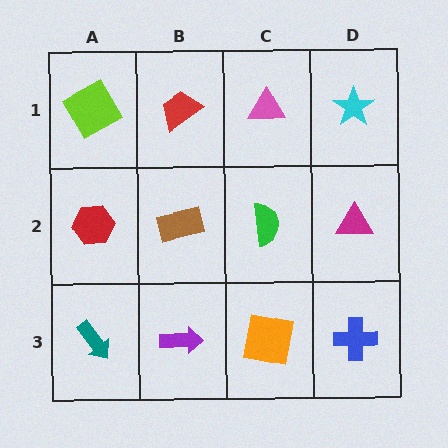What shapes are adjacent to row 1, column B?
A brown rectangle (row 2, column B), a lime square (row 1, column A), a pink triangle (row 1, column C).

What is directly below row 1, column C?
A green semicircle.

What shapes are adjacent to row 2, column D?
A cyan star (row 1, column D), a blue cross (row 3, column D), a green semicircle (row 2, column C).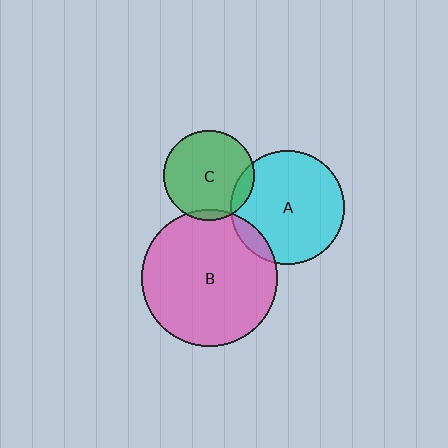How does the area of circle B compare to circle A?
Approximately 1.4 times.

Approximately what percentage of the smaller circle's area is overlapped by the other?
Approximately 10%.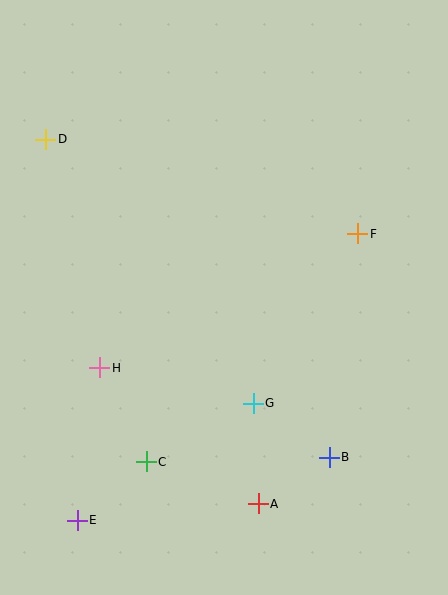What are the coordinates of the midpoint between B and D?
The midpoint between B and D is at (187, 298).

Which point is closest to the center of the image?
Point G at (253, 403) is closest to the center.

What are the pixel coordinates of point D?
Point D is at (46, 139).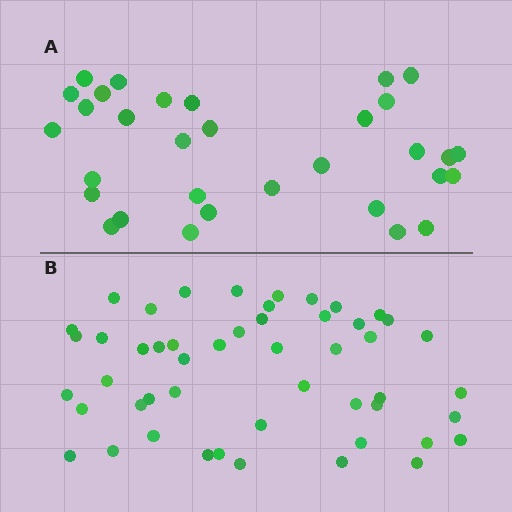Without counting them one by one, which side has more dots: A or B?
Region B (the bottom region) has more dots.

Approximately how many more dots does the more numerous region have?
Region B has approximately 20 more dots than region A.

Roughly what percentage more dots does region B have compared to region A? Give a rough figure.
About 55% more.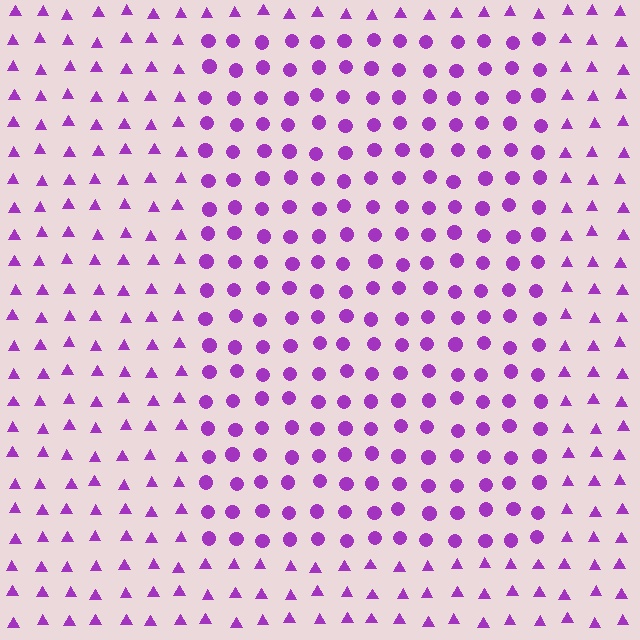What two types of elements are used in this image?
The image uses circles inside the rectangle region and triangles outside it.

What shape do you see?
I see a rectangle.